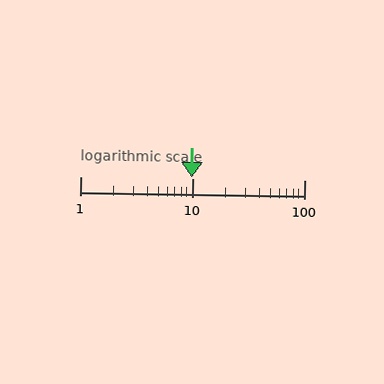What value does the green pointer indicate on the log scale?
The pointer indicates approximately 9.8.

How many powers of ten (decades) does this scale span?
The scale spans 2 decades, from 1 to 100.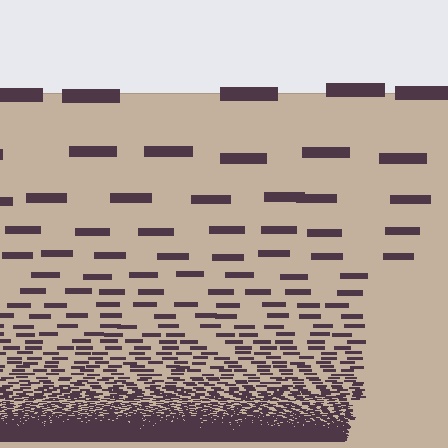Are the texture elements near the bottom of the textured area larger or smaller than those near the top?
Smaller. The gradient is inverted — elements near the bottom are smaller and denser.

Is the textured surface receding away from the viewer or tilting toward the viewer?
The surface appears to tilt toward the viewer. Texture elements get larger and sparser toward the top.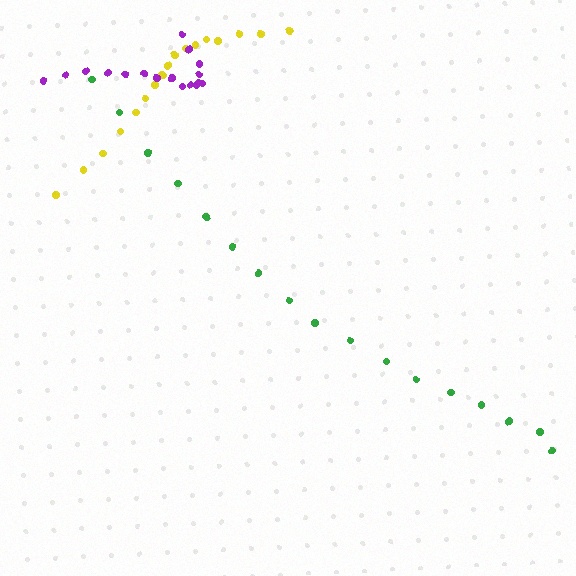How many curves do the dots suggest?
There are 3 distinct paths.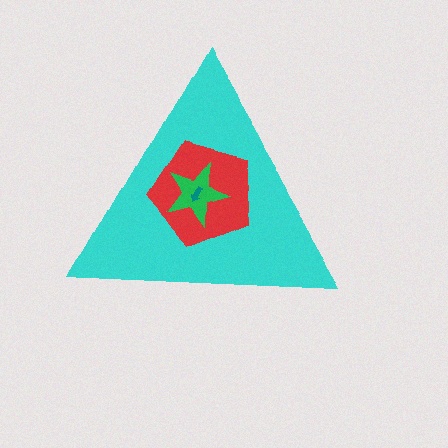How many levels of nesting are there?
4.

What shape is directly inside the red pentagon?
The green star.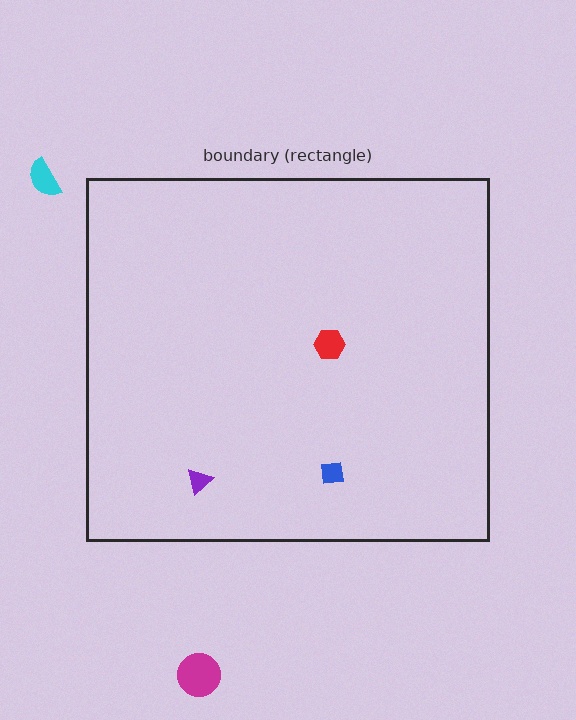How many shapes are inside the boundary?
3 inside, 2 outside.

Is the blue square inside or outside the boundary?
Inside.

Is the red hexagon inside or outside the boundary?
Inside.